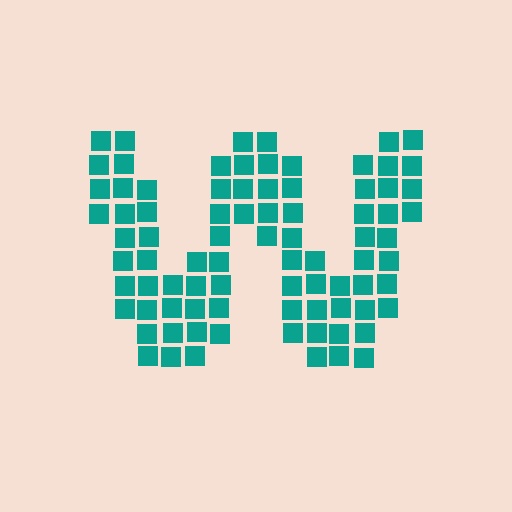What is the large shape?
The large shape is the letter W.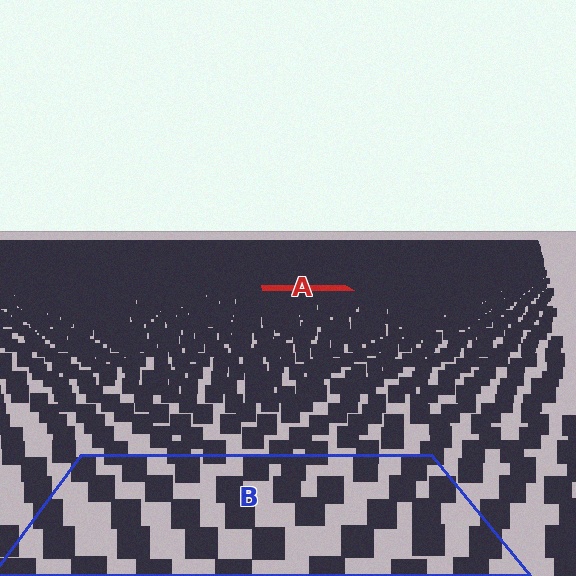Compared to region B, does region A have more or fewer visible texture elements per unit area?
Region A has more texture elements per unit area — they are packed more densely because it is farther away.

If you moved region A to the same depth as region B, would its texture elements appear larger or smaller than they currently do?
They would appear larger. At a closer depth, the same texture elements are projected at a bigger on-screen size.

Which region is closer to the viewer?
Region B is closer. The texture elements there are larger and more spread out.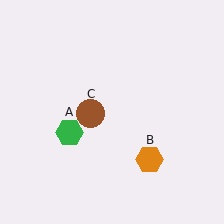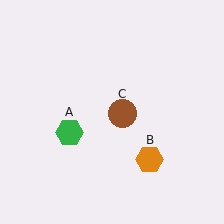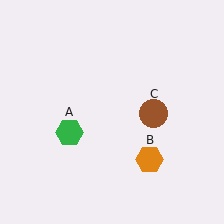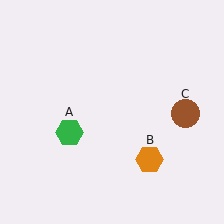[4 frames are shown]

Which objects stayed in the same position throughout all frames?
Green hexagon (object A) and orange hexagon (object B) remained stationary.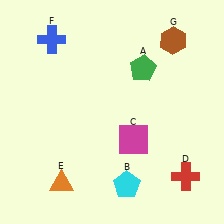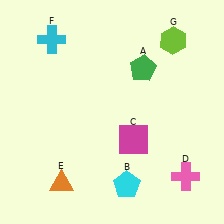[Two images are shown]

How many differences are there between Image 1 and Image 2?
There are 3 differences between the two images.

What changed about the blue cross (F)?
In Image 1, F is blue. In Image 2, it changed to cyan.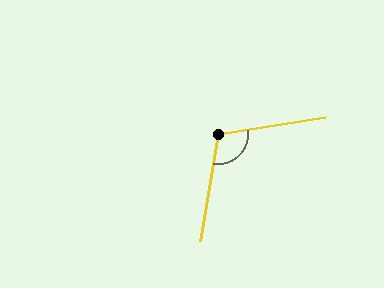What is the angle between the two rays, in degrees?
Approximately 108 degrees.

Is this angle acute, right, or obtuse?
It is obtuse.